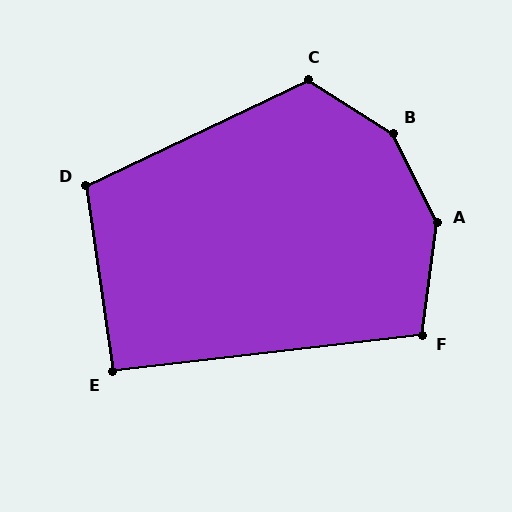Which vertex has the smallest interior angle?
E, at approximately 92 degrees.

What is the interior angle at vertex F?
Approximately 104 degrees (obtuse).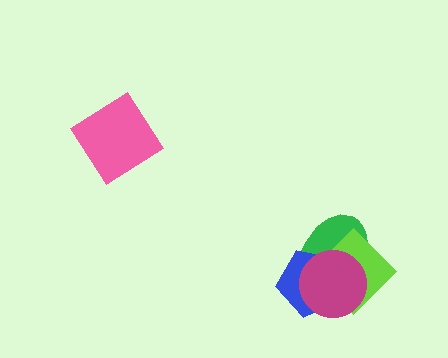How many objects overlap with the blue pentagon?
3 objects overlap with the blue pentagon.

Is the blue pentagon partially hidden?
Yes, it is partially covered by another shape.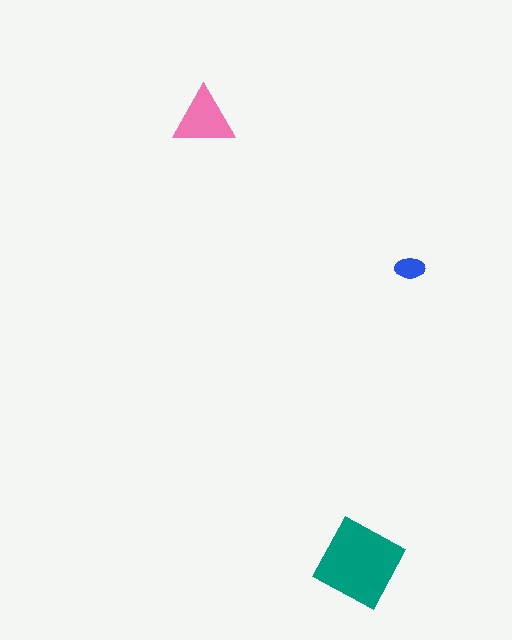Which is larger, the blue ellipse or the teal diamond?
The teal diamond.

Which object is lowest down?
The teal diamond is bottommost.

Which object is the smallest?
The blue ellipse.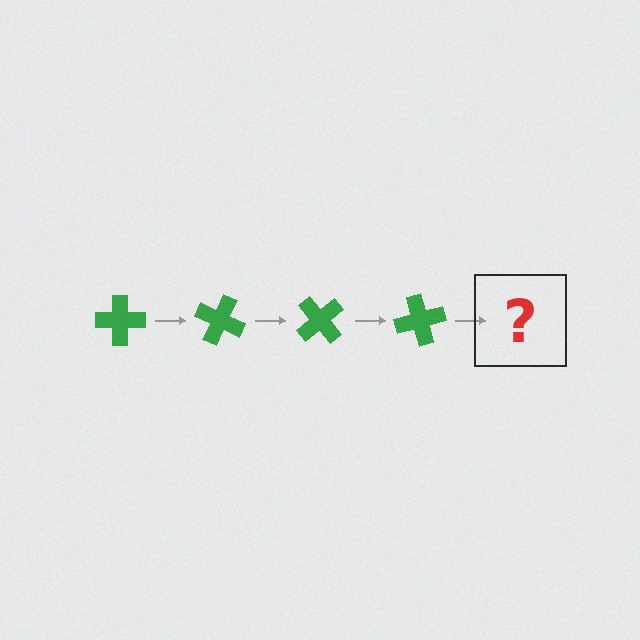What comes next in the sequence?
The next element should be a green cross rotated 100 degrees.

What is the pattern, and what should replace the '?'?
The pattern is that the cross rotates 25 degrees each step. The '?' should be a green cross rotated 100 degrees.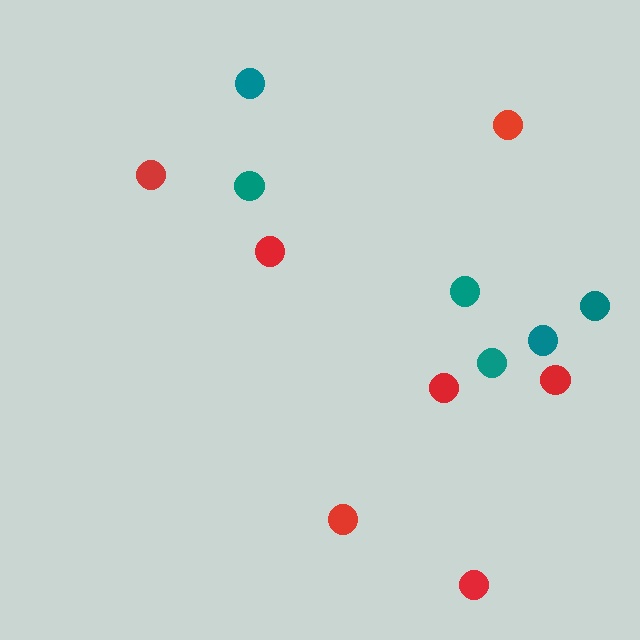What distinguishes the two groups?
There are 2 groups: one group of red circles (7) and one group of teal circles (6).